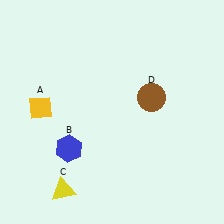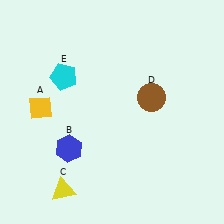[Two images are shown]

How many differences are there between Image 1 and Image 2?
There is 1 difference between the two images.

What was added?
A cyan pentagon (E) was added in Image 2.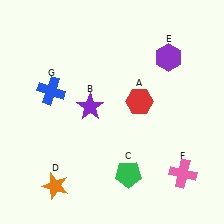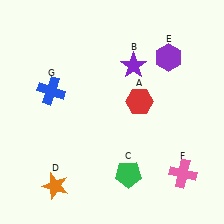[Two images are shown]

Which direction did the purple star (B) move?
The purple star (B) moved right.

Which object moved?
The purple star (B) moved right.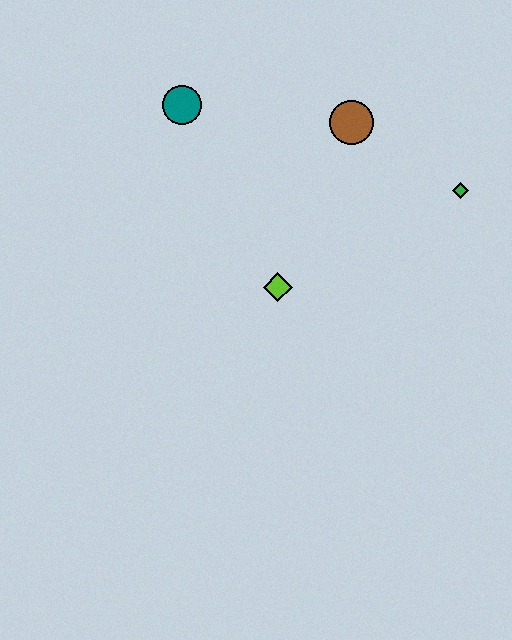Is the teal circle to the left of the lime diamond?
Yes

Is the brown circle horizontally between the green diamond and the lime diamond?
Yes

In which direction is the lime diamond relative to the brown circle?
The lime diamond is below the brown circle.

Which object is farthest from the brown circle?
The lime diamond is farthest from the brown circle.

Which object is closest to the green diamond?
The brown circle is closest to the green diamond.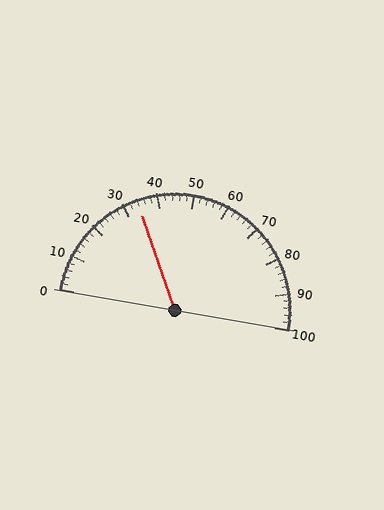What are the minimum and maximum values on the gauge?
The gauge ranges from 0 to 100.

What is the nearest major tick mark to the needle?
The nearest major tick mark is 30.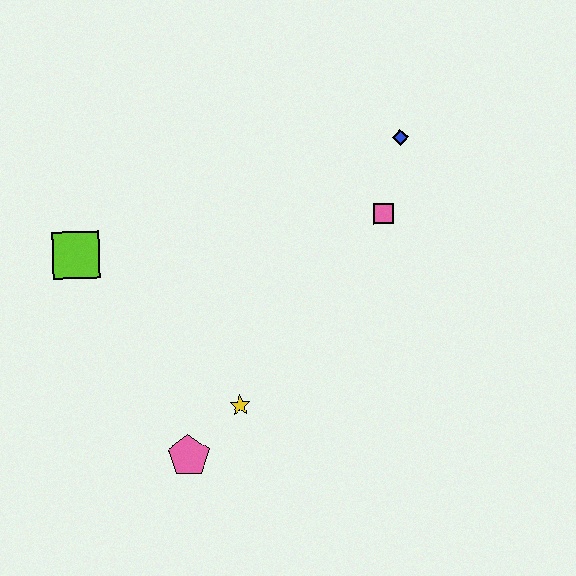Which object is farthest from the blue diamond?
The pink pentagon is farthest from the blue diamond.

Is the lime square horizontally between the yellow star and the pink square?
No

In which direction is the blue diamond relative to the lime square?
The blue diamond is to the right of the lime square.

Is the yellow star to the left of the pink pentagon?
No